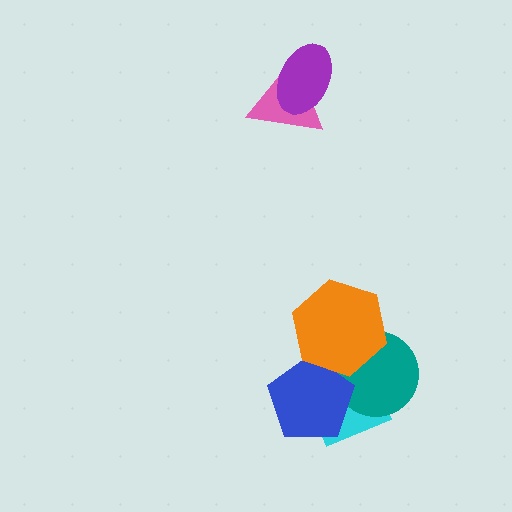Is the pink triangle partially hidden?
Yes, it is partially covered by another shape.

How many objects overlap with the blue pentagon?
3 objects overlap with the blue pentagon.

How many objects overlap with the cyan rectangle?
2 objects overlap with the cyan rectangle.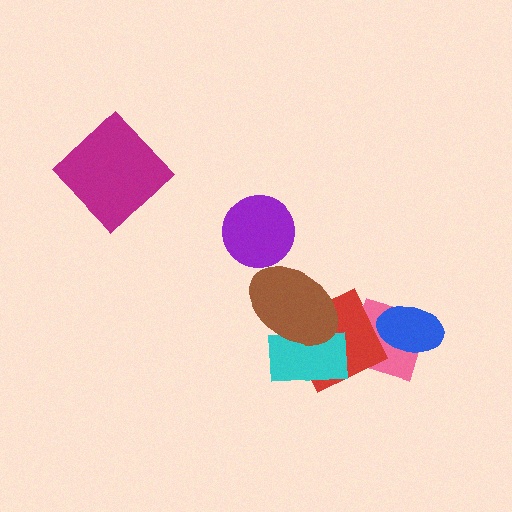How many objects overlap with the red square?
3 objects overlap with the red square.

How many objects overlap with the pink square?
2 objects overlap with the pink square.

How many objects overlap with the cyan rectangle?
2 objects overlap with the cyan rectangle.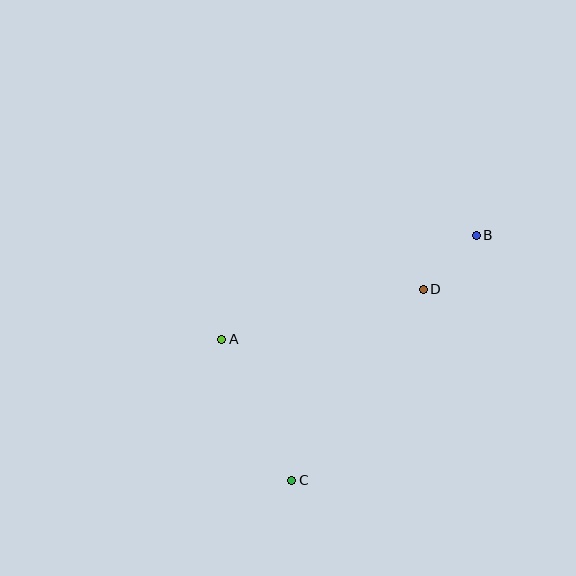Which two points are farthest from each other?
Points B and C are farthest from each other.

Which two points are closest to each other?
Points B and D are closest to each other.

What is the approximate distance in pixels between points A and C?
The distance between A and C is approximately 157 pixels.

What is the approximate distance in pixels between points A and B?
The distance between A and B is approximately 275 pixels.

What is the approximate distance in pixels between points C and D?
The distance between C and D is approximately 232 pixels.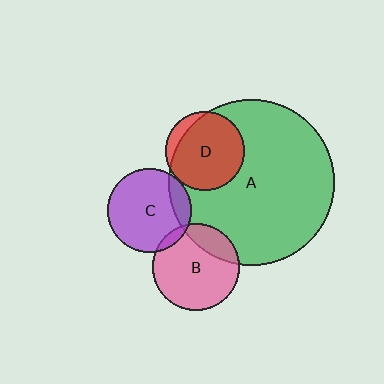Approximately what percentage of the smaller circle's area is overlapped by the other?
Approximately 15%.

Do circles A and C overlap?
Yes.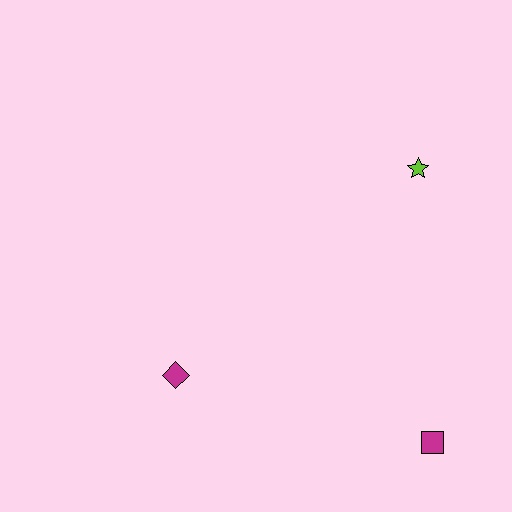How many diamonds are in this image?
There is 1 diamond.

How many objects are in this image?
There are 3 objects.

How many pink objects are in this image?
There are no pink objects.